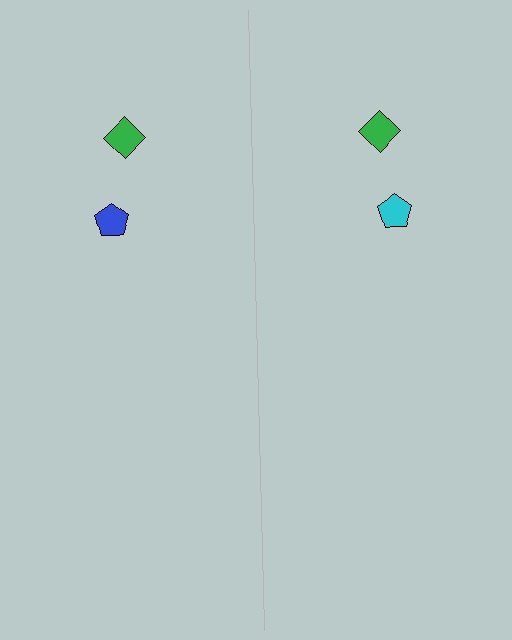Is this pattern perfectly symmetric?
No, the pattern is not perfectly symmetric. The cyan pentagon on the right side breaks the symmetry — its mirror counterpart is blue.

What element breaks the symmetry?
The cyan pentagon on the right side breaks the symmetry — its mirror counterpart is blue.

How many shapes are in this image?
There are 4 shapes in this image.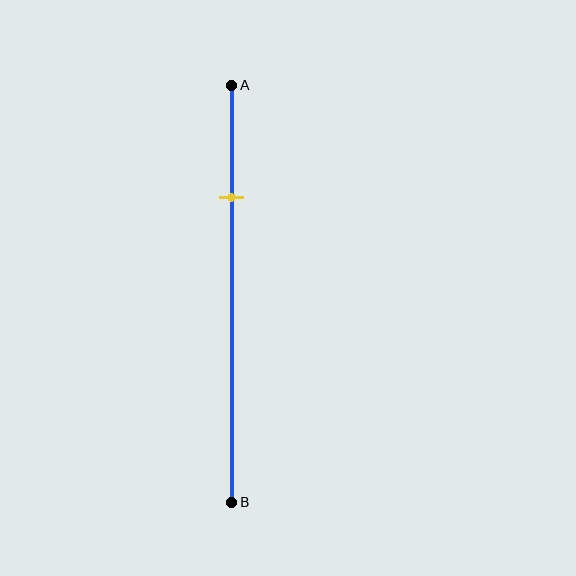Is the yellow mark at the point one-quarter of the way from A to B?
Yes, the mark is approximately at the one-quarter point.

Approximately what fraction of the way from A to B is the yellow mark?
The yellow mark is approximately 25% of the way from A to B.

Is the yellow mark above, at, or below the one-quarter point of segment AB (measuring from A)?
The yellow mark is approximately at the one-quarter point of segment AB.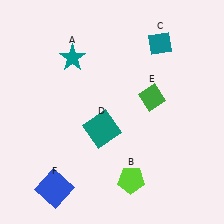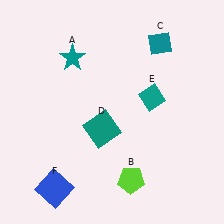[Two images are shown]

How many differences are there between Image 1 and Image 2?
There is 1 difference between the two images.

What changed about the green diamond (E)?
In Image 1, E is green. In Image 2, it changed to teal.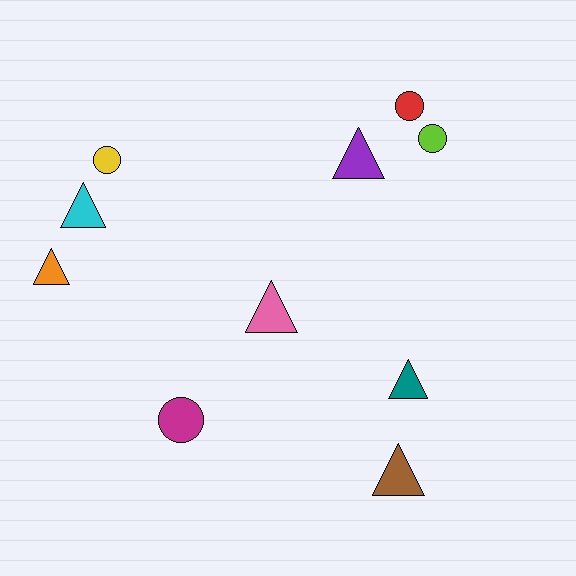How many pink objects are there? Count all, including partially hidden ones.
There is 1 pink object.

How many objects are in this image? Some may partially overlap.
There are 10 objects.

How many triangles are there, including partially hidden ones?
There are 6 triangles.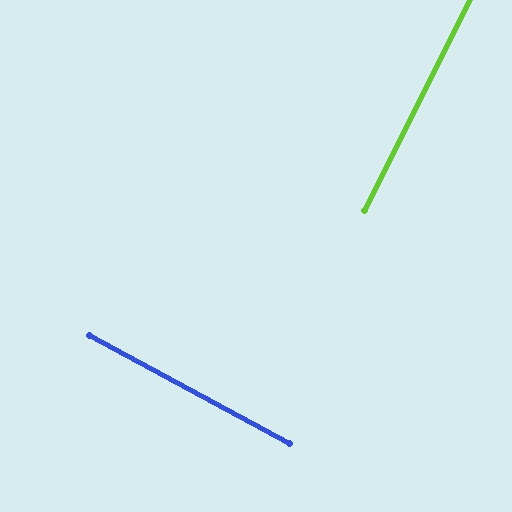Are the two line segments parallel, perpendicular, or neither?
Perpendicular — they meet at approximately 88°.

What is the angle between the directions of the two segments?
Approximately 88 degrees.